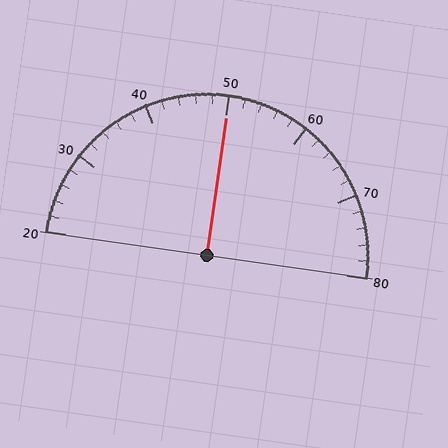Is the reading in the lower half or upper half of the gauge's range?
The reading is in the upper half of the range (20 to 80).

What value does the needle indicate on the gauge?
The needle indicates approximately 50.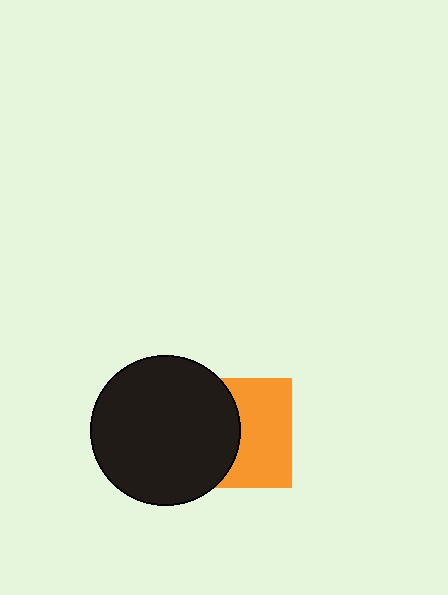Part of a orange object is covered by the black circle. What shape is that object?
It is a square.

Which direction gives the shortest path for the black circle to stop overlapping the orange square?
Moving left gives the shortest separation.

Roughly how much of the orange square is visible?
About half of it is visible (roughly 53%).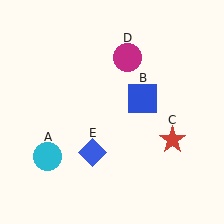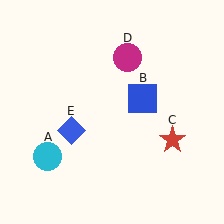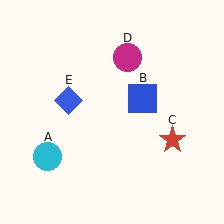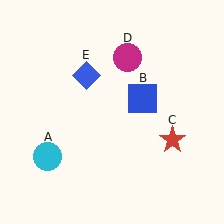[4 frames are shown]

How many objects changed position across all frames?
1 object changed position: blue diamond (object E).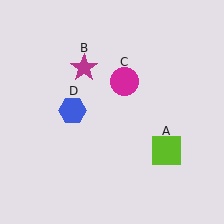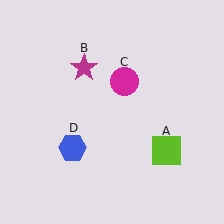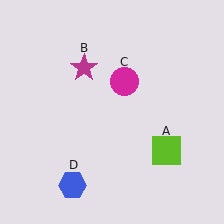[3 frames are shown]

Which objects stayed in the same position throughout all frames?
Lime square (object A) and magenta star (object B) and magenta circle (object C) remained stationary.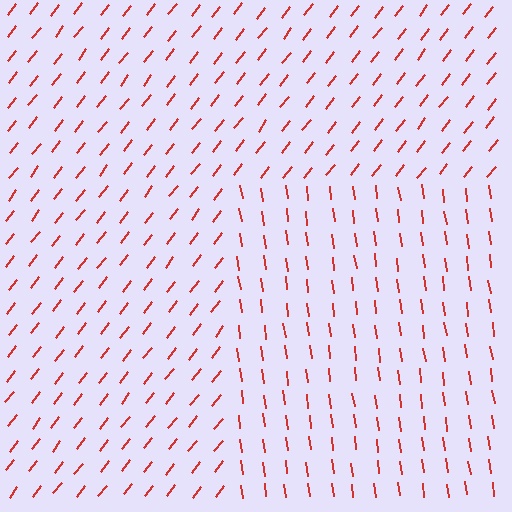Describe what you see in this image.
The image is filled with small red line segments. A rectangle region in the image has lines oriented differently from the surrounding lines, creating a visible texture boundary.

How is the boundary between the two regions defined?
The boundary is defined purely by a change in line orientation (approximately 45 degrees difference). All lines are the same color and thickness.